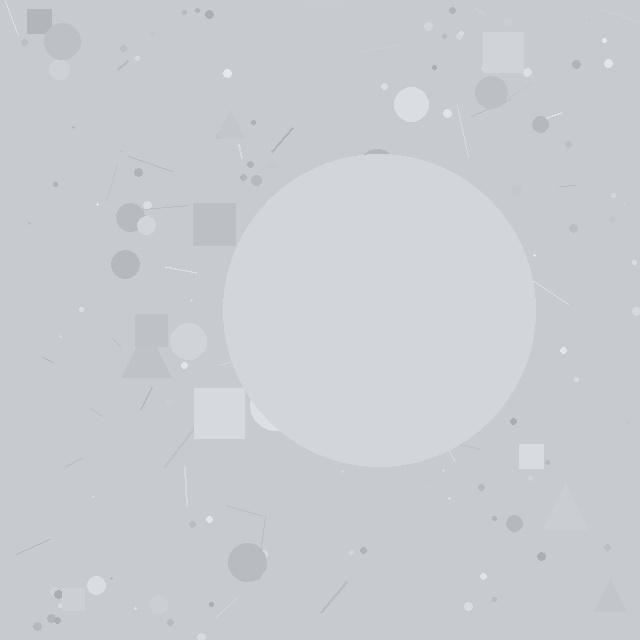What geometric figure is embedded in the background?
A circle is embedded in the background.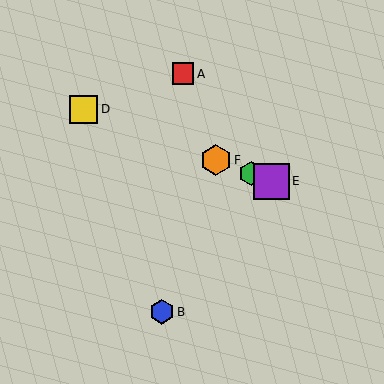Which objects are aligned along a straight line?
Objects C, D, E, F are aligned along a straight line.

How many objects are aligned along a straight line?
4 objects (C, D, E, F) are aligned along a straight line.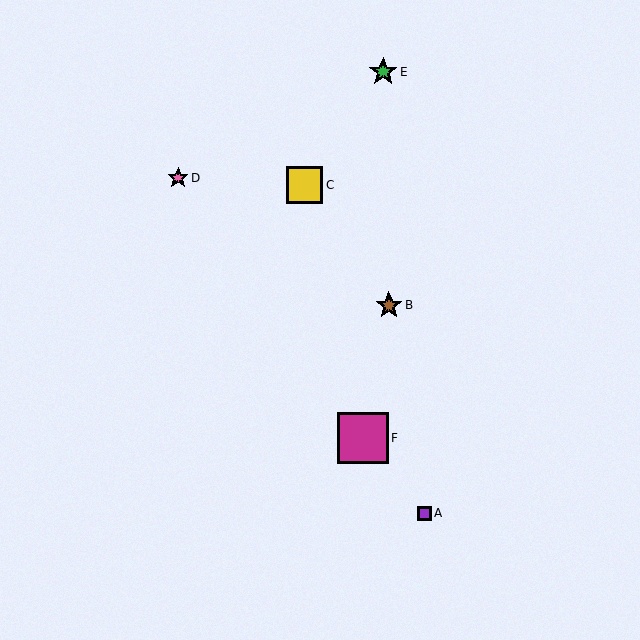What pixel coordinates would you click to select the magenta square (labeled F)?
Click at (363, 438) to select the magenta square F.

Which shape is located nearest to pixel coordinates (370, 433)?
The magenta square (labeled F) at (363, 438) is nearest to that location.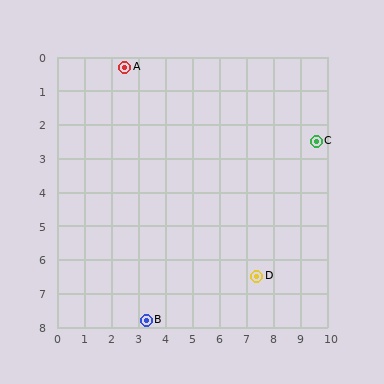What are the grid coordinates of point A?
Point A is at approximately (2.5, 0.3).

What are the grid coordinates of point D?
Point D is at approximately (7.4, 6.5).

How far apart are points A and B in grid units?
Points A and B are about 7.5 grid units apart.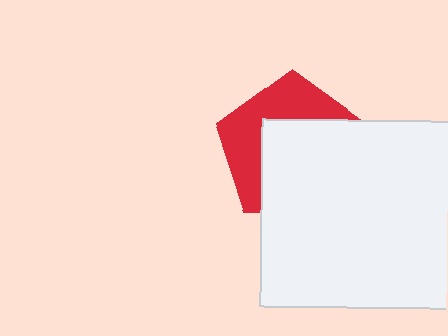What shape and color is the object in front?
The object in front is a white square.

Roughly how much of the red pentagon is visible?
A small part of it is visible (roughly 42%).